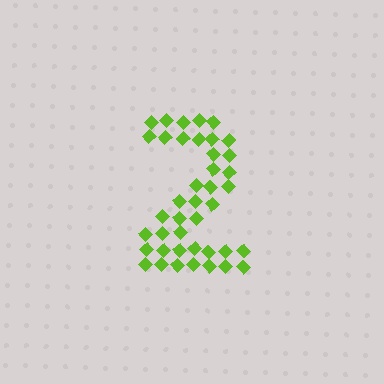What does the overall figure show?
The overall figure shows the digit 2.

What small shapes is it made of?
It is made of small diamonds.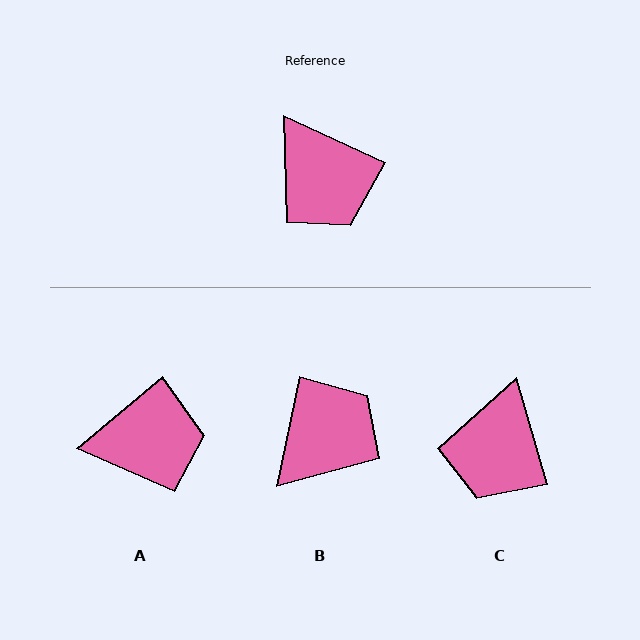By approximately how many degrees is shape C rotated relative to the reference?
Approximately 50 degrees clockwise.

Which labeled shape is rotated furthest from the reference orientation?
B, about 103 degrees away.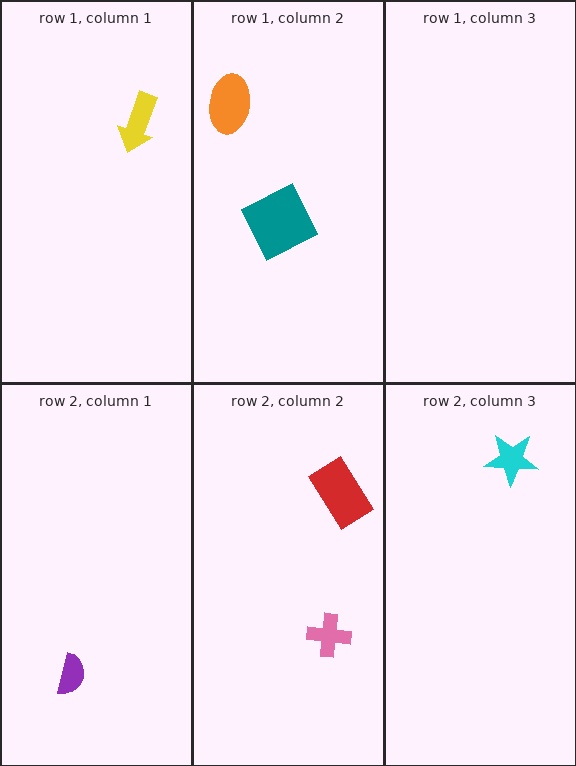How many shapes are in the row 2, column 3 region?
1.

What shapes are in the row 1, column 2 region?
The orange ellipse, the teal square.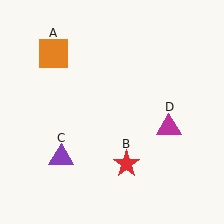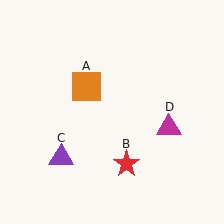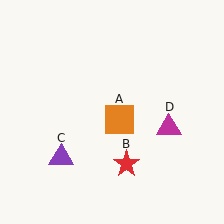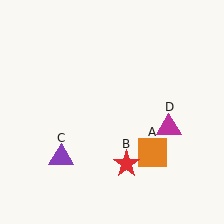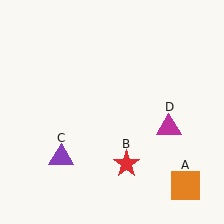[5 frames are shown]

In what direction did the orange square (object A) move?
The orange square (object A) moved down and to the right.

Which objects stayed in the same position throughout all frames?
Red star (object B) and purple triangle (object C) and magenta triangle (object D) remained stationary.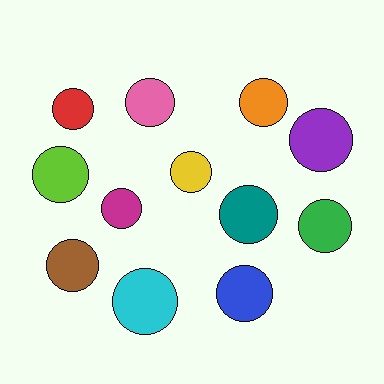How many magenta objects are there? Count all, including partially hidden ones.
There is 1 magenta object.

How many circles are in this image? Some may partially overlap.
There are 12 circles.